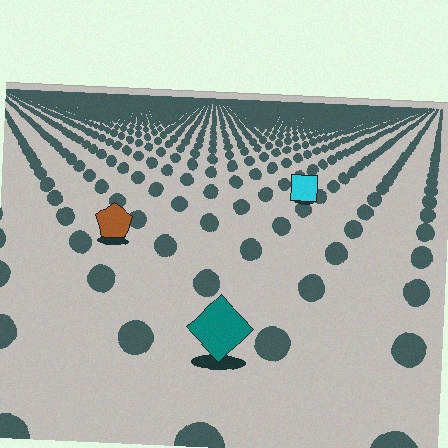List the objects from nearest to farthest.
From nearest to farthest: the teal diamond, the brown pentagon, the cyan square.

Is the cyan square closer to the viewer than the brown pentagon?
No. The brown pentagon is closer — you can tell from the texture gradient: the ground texture is coarser near it.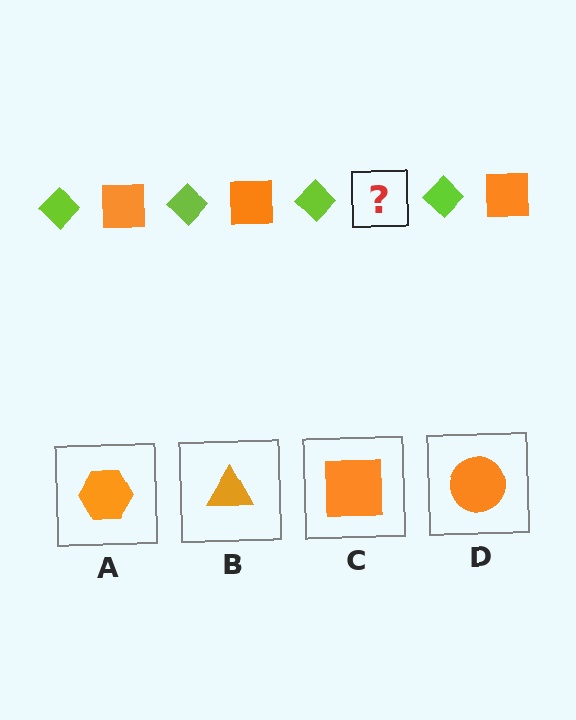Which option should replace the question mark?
Option C.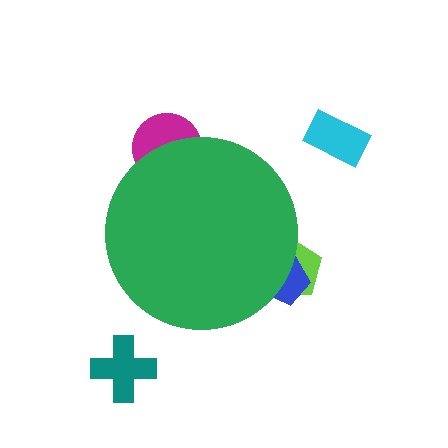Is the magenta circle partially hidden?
Yes, the magenta circle is partially hidden behind the green circle.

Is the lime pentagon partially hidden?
Yes, the lime pentagon is partially hidden behind the green circle.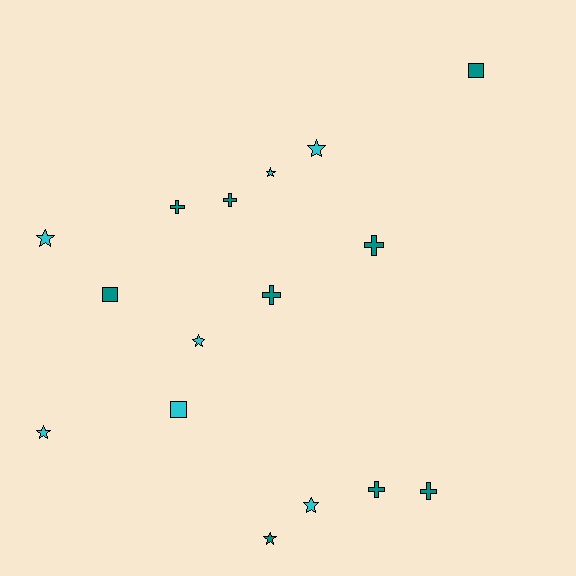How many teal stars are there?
There is 1 teal star.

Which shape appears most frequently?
Star, with 7 objects.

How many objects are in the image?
There are 16 objects.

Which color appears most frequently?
Teal, with 9 objects.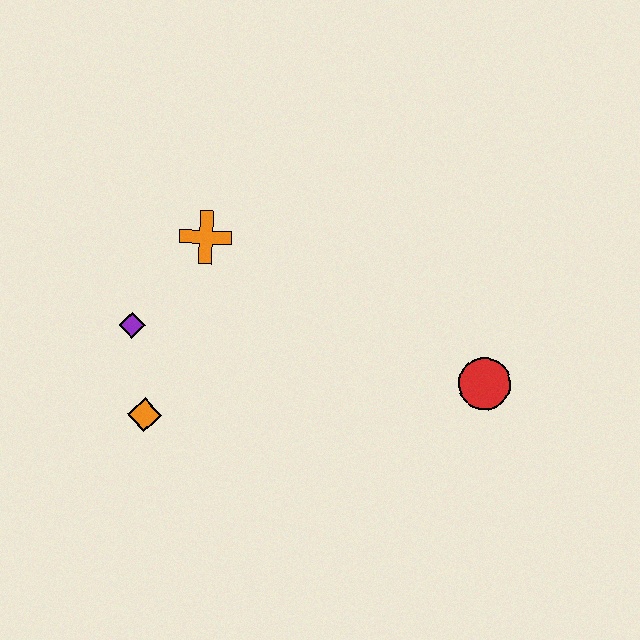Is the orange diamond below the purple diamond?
Yes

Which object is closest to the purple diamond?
The orange diamond is closest to the purple diamond.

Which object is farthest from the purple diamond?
The red circle is farthest from the purple diamond.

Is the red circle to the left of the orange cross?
No